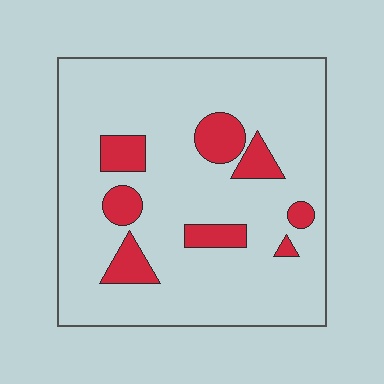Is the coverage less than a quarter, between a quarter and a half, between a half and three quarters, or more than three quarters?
Less than a quarter.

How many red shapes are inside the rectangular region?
8.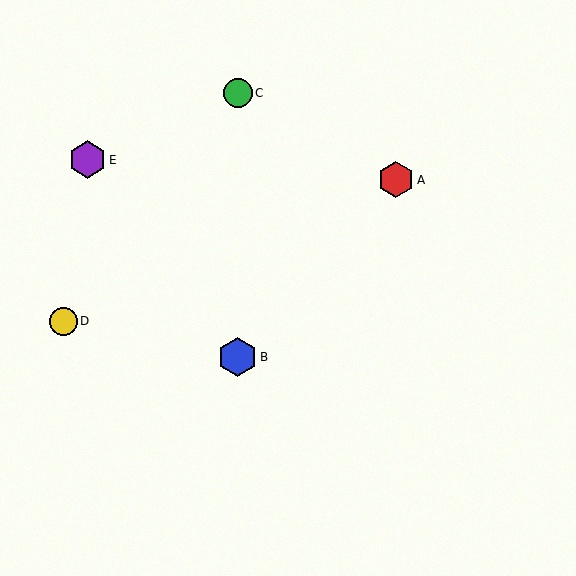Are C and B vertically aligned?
Yes, both are at x≈238.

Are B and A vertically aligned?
No, B is at x≈238 and A is at x≈396.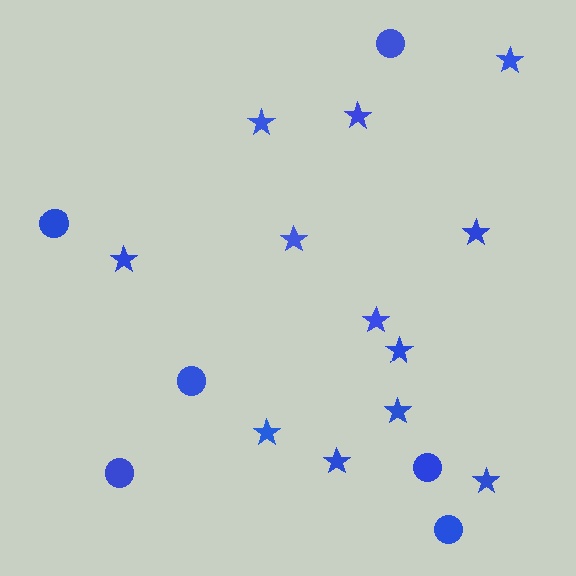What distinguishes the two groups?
There are 2 groups: one group of circles (6) and one group of stars (12).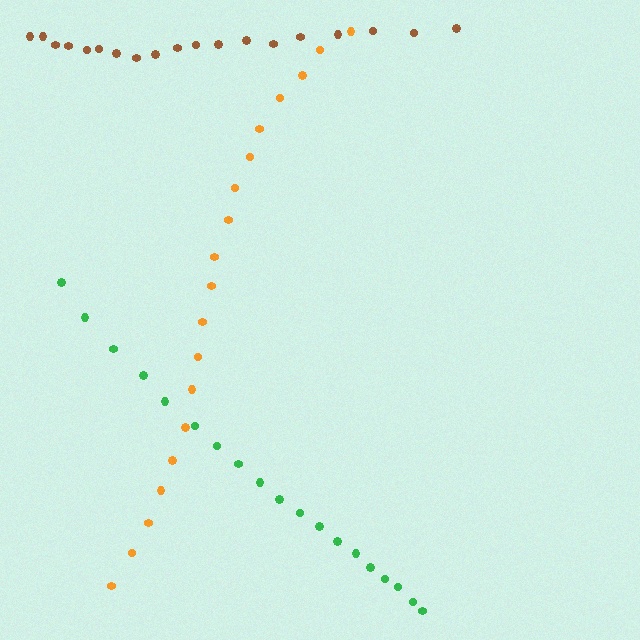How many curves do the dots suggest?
There are 3 distinct paths.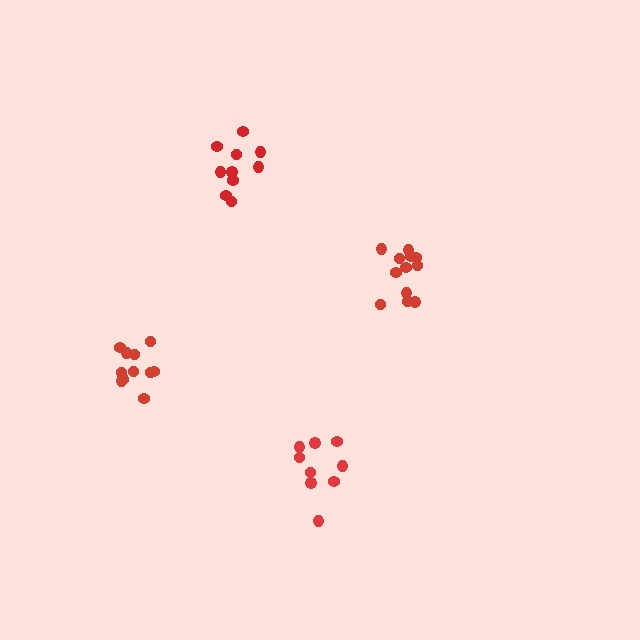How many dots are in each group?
Group 1: 12 dots, Group 2: 9 dots, Group 3: 12 dots, Group 4: 10 dots (43 total).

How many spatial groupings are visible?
There are 4 spatial groupings.